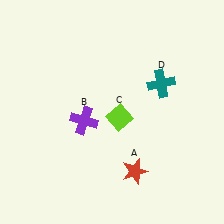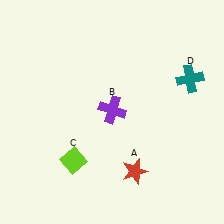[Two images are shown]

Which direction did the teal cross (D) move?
The teal cross (D) moved right.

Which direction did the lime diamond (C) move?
The lime diamond (C) moved left.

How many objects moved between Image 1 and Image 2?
3 objects moved between the two images.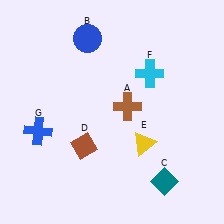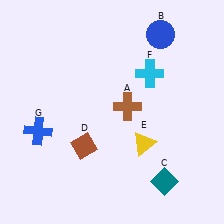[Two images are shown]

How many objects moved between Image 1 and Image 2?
1 object moved between the two images.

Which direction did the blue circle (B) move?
The blue circle (B) moved right.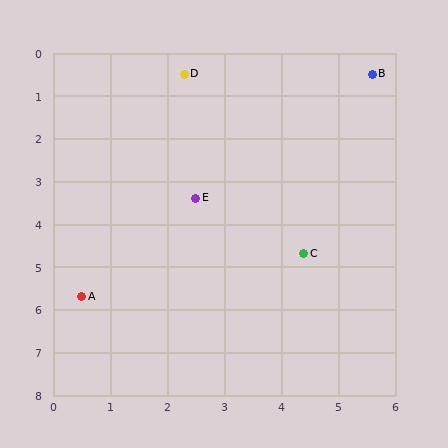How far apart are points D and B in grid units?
Points D and B are about 3.3 grid units apart.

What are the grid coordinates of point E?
Point E is at approximately (2.5, 3.4).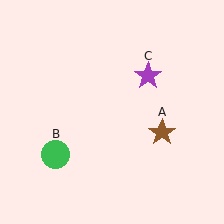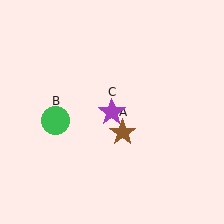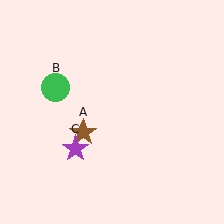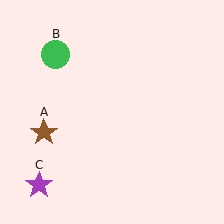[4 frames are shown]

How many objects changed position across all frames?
3 objects changed position: brown star (object A), green circle (object B), purple star (object C).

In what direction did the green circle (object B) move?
The green circle (object B) moved up.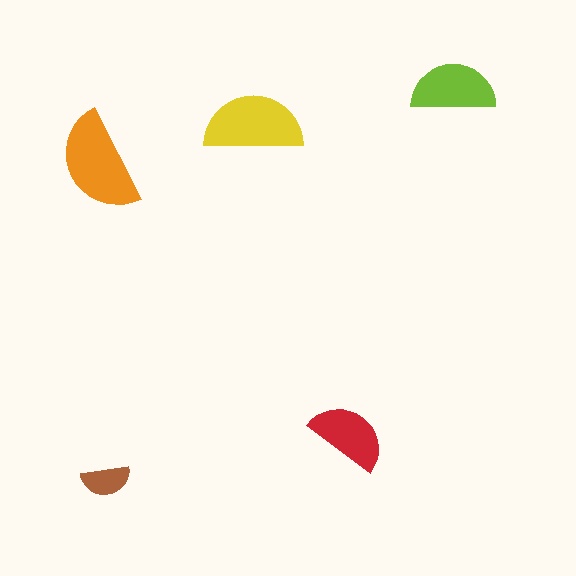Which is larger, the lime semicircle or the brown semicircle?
The lime one.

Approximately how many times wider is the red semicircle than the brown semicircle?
About 1.5 times wider.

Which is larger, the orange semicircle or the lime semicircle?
The orange one.